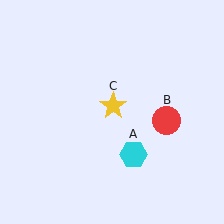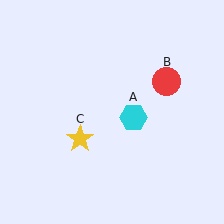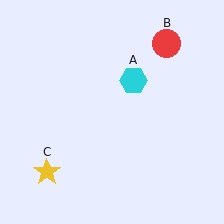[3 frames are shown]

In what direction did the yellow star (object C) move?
The yellow star (object C) moved down and to the left.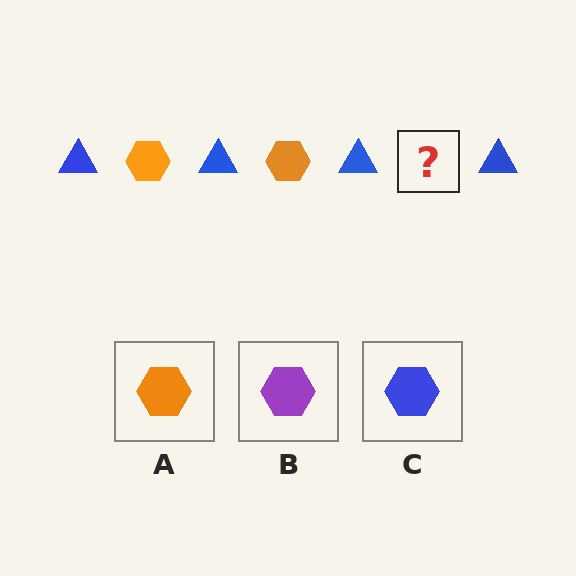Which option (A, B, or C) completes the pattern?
A.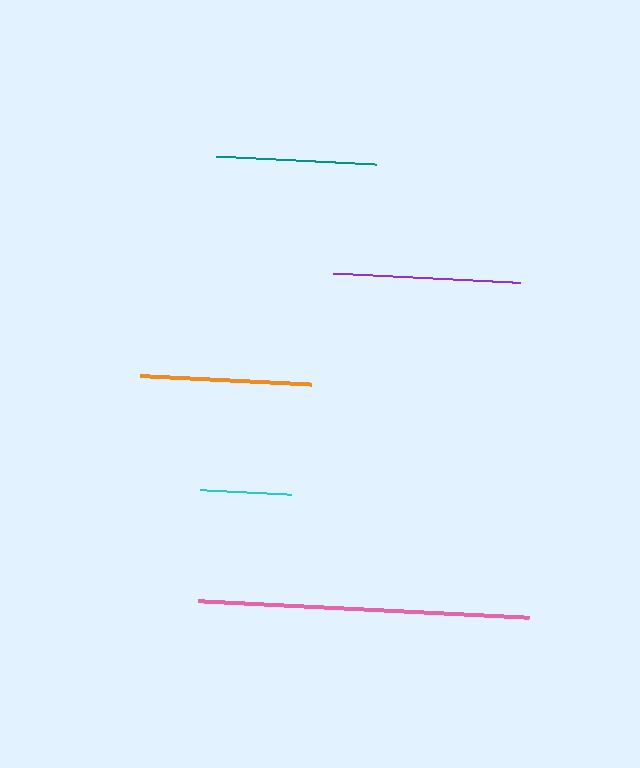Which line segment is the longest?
The pink line is the longest at approximately 331 pixels.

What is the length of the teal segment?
The teal segment is approximately 160 pixels long.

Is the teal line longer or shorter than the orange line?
The orange line is longer than the teal line.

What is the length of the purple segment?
The purple segment is approximately 188 pixels long.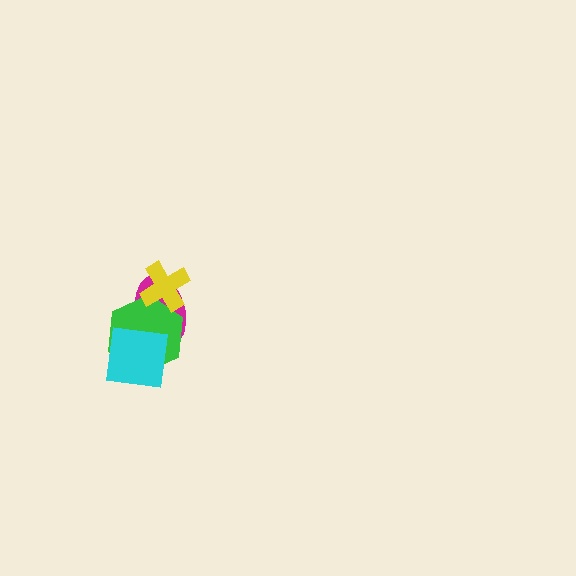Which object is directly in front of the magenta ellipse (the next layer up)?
The green hexagon is directly in front of the magenta ellipse.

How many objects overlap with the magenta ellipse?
3 objects overlap with the magenta ellipse.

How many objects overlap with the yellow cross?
2 objects overlap with the yellow cross.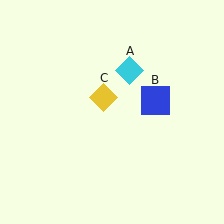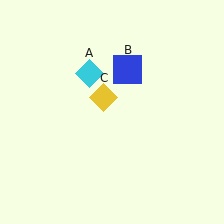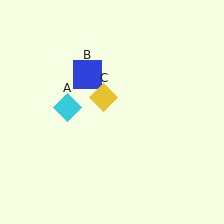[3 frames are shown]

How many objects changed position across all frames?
2 objects changed position: cyan diamond (object A), blue square (object B).